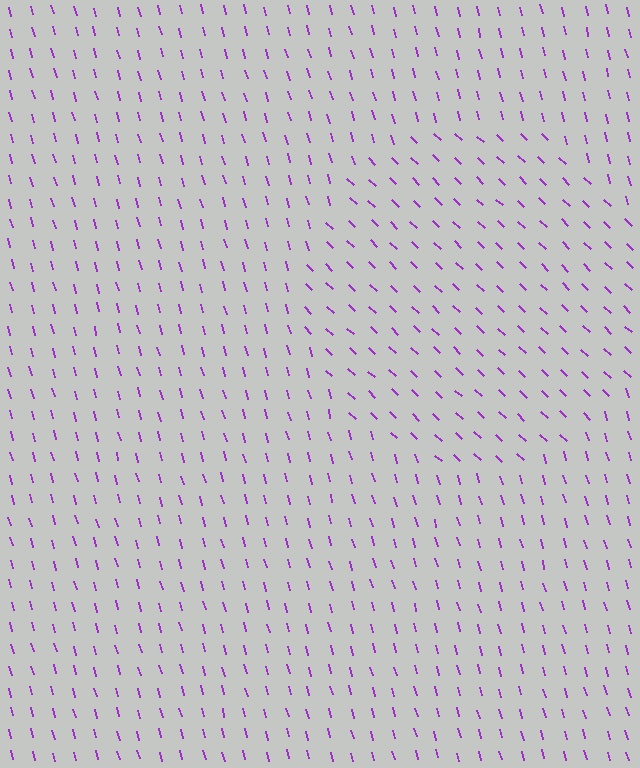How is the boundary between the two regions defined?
The boundary is defined purely by a change in line orientation (approximately 32 degrees difference). All lines are the same color and thickness.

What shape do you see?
I see a circle.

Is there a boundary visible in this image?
Yes, there is a texture boundary formed by a change in line orientation.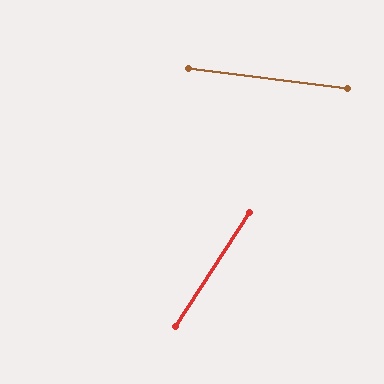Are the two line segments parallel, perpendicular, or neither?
Neither parallel nor perpendicular — they differ by about 64°.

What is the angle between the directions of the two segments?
Approximately 64 degrees.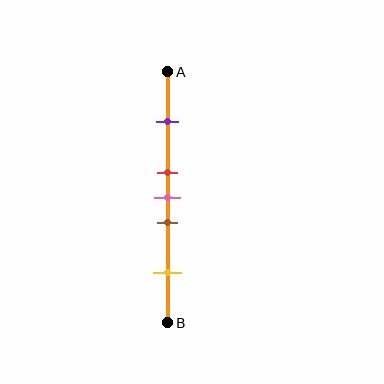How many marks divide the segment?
There are 5 marks dividing the segment.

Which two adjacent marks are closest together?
The red and pink marks are the closest adjacent pair.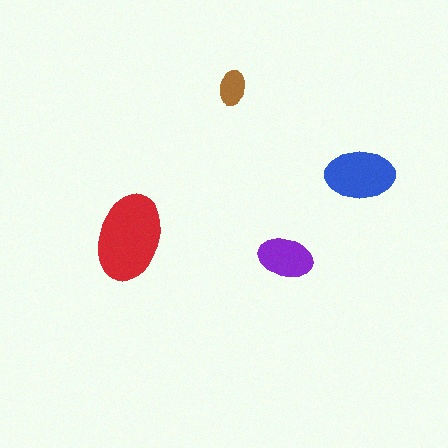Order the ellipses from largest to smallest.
the red one, the blue one, the purple one, the brown one.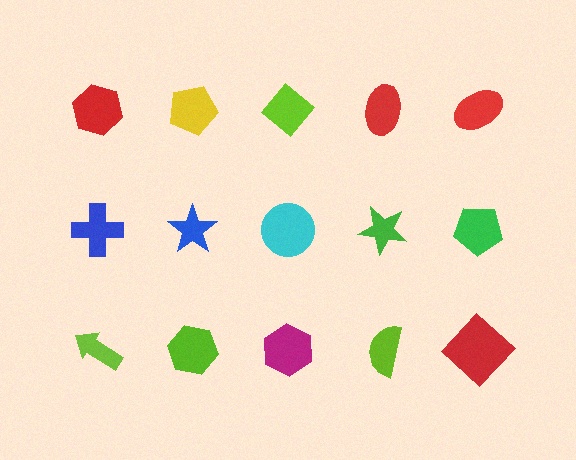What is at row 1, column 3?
A lime diamond.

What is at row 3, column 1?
A lime arrow.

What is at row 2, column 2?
A blue star.